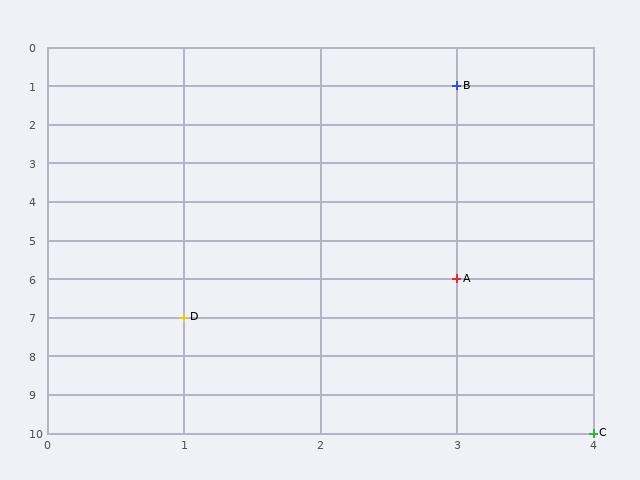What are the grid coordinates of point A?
Point A is at grid coordinates (3, 6).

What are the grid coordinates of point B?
Point B is at grid coordinates (3, 1).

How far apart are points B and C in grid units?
Points B and C are 1 column and 9 rows apart (about 9.1 grid units diagonally).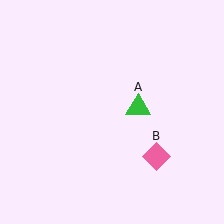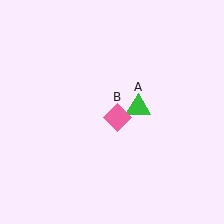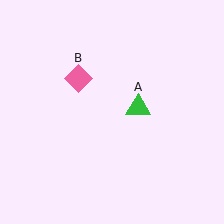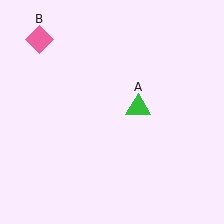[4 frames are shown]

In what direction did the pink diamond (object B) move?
The pink diamond (object B) moved up and to the left.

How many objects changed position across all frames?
1 object changed position: pink diamond (object B).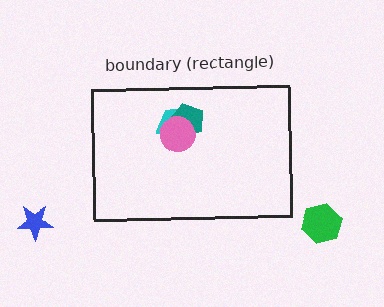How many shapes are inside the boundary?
3 inside, 2 outside.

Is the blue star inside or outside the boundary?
Outside.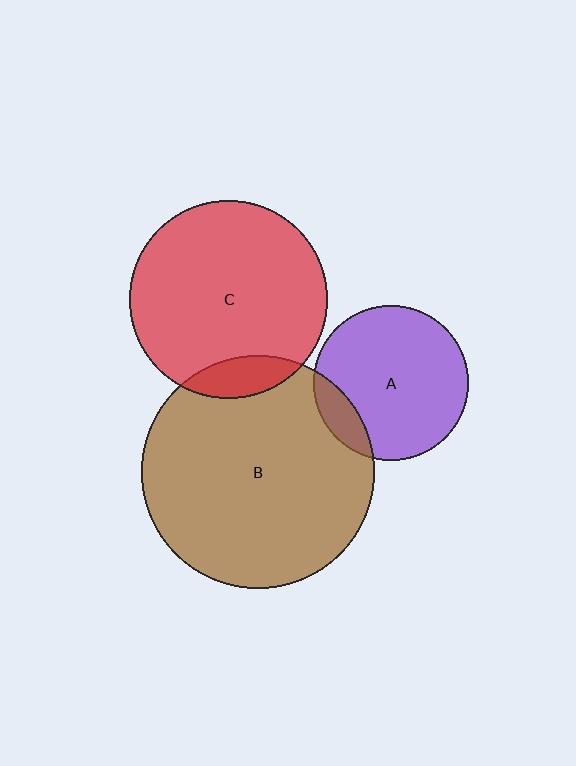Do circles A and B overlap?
Yes.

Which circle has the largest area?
Circle B (brown).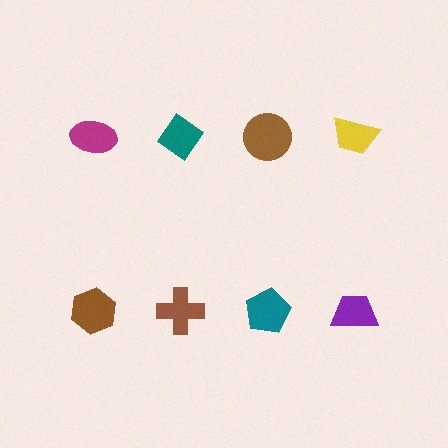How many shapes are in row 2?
4 shapes.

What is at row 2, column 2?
A brown cross.